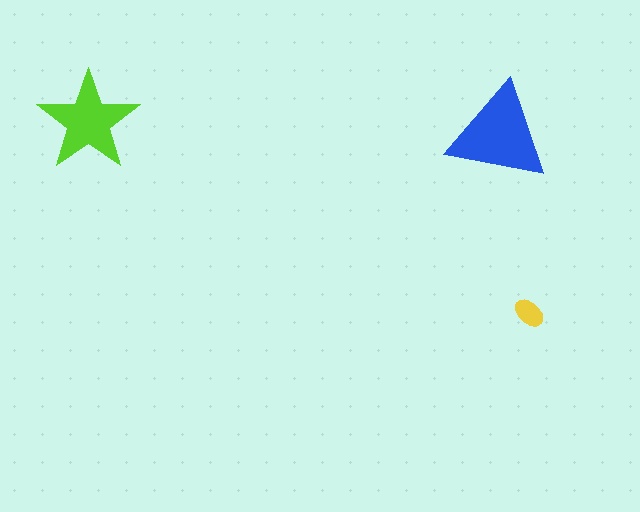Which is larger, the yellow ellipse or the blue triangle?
The blue triangle.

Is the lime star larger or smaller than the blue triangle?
Smaller.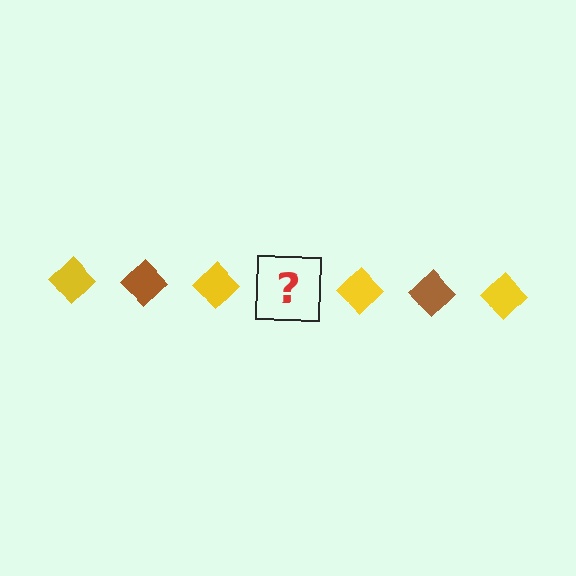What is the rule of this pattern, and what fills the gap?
The rule is that the pattern cycles through yellow, brown diamonds. The gap should be filled with a brown diamond.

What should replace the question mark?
The question mark should be replaced with a brown diamond.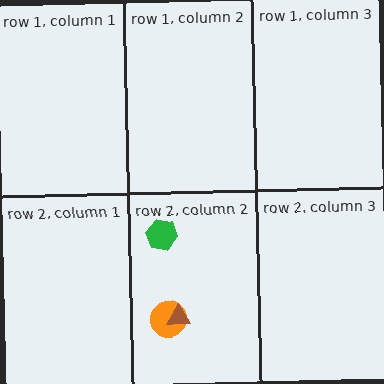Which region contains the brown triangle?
The row 2, column 2 region.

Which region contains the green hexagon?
The row 2, column 2 region.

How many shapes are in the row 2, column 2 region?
3.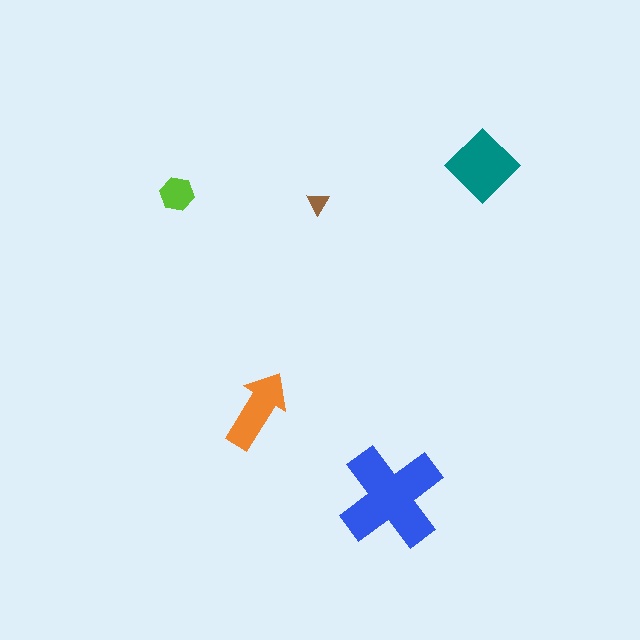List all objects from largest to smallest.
The blue cross, the teal diamond, the orange arrow, the lime hexagon, the brown triangle.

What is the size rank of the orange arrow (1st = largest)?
3rd.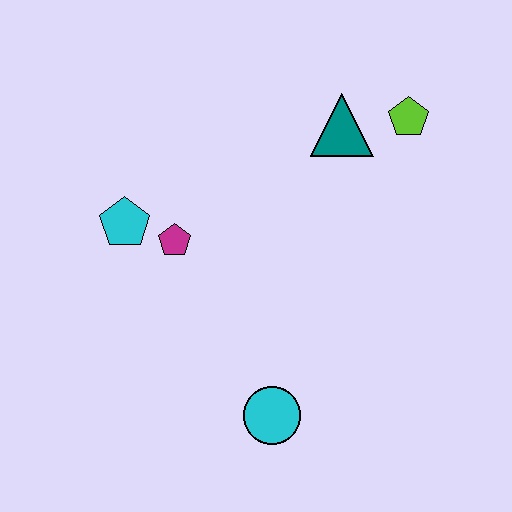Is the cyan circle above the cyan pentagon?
No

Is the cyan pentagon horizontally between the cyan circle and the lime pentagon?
No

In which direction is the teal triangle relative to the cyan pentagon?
The teal triangle is to the right of the cyan pentagon.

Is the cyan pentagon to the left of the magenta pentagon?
Yes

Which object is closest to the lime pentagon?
The teal triangle is closest to the lime pentagon.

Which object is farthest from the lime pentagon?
The cyan circle is farthest from the lime pentagon.